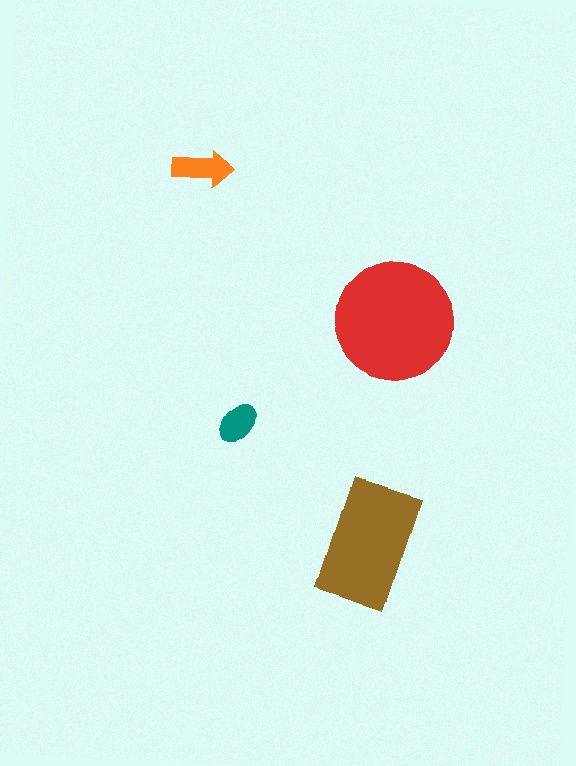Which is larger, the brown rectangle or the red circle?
The red circle.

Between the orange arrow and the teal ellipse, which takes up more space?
The orange arrow.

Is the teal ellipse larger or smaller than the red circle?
Smaller.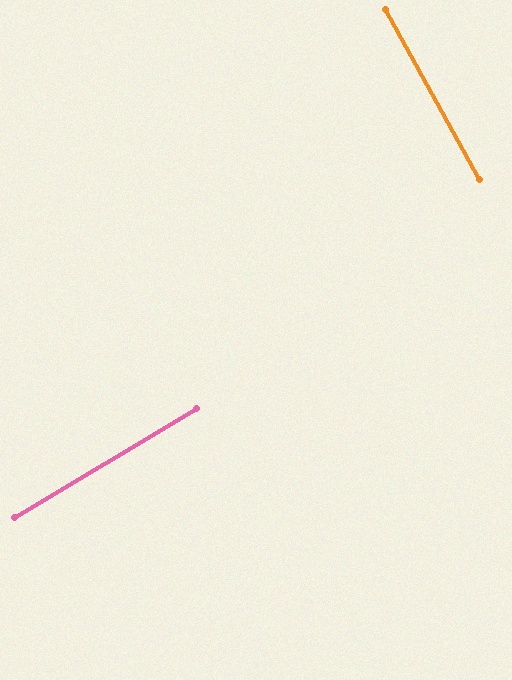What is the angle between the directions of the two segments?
Approximately 88 degrees.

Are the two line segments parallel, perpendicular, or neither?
Perpendicular — they meet at approximately 88°.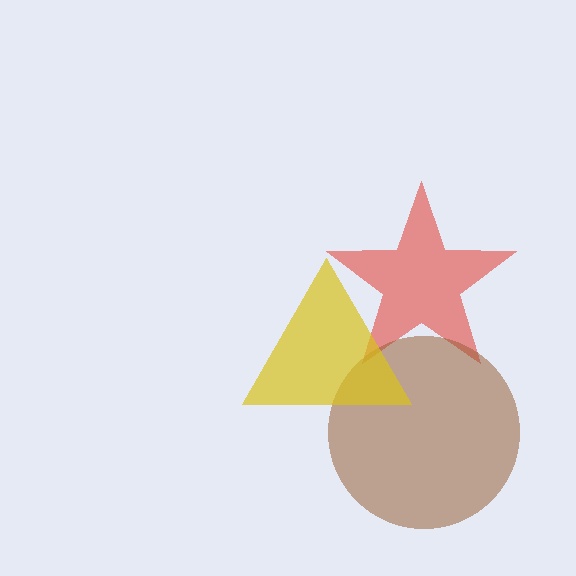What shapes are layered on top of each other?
The layered shapes are: a red star, a brown circle, a yellow triangle.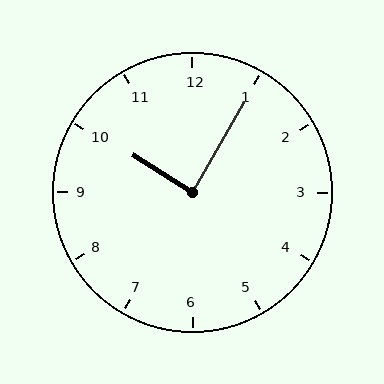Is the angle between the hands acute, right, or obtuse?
It is right.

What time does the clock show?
10:05.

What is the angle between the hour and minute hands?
Approximately 88 degrees.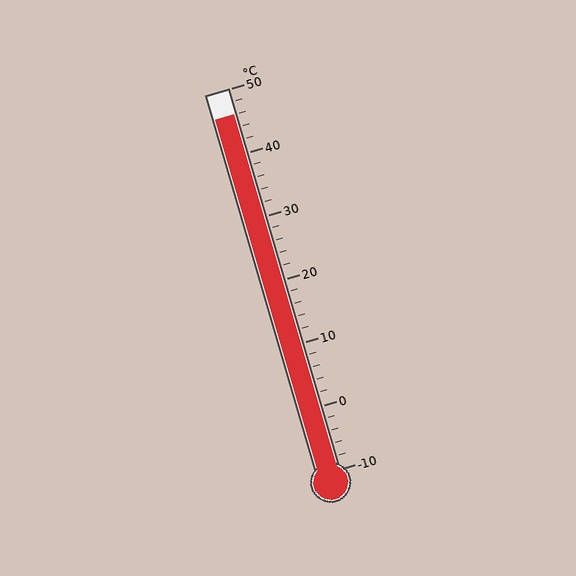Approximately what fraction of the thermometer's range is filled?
The thermometer is filled to approximately 95% of its range.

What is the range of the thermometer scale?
The thermometer scale ranges from -10°C to 50°C.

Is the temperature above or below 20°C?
The temperature is above 20°C.